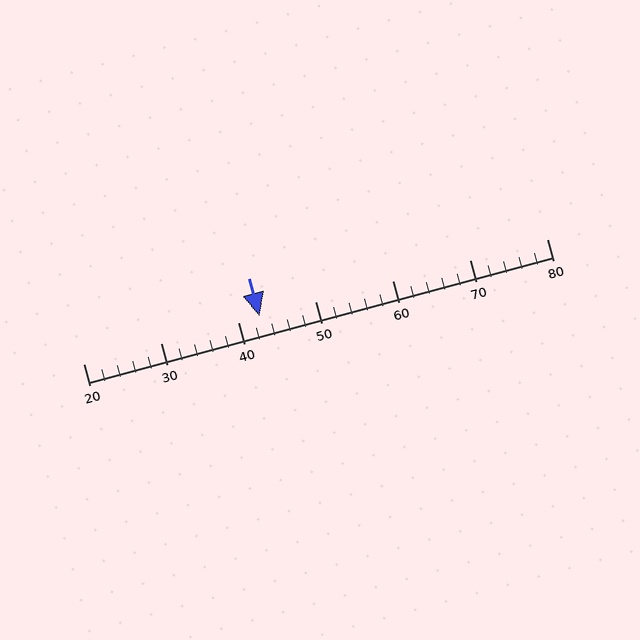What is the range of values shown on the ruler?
The ruler shows values from 20 to 80.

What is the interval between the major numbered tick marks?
The major tick marks are spaced 10 units apart.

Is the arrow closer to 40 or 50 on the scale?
The arrow is closer to 40.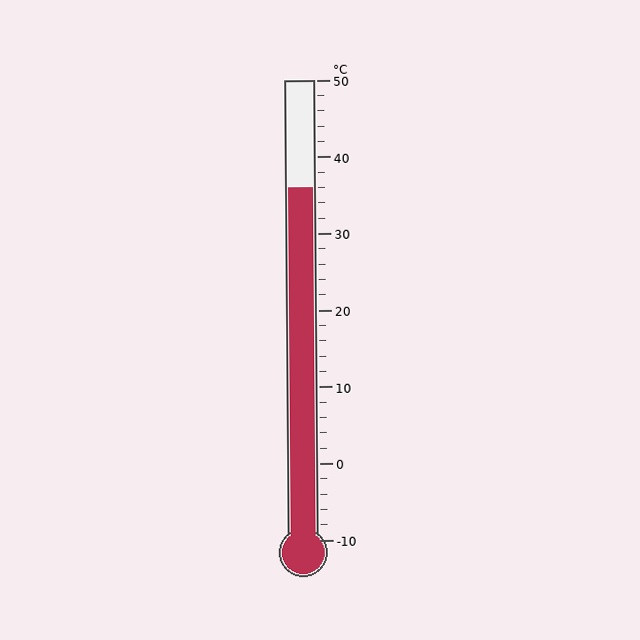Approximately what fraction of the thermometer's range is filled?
The thermometer is filled to approximately 75% of its range.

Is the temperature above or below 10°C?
The temperature is above 10°C.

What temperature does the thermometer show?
The thermometer shows approximately 36°C.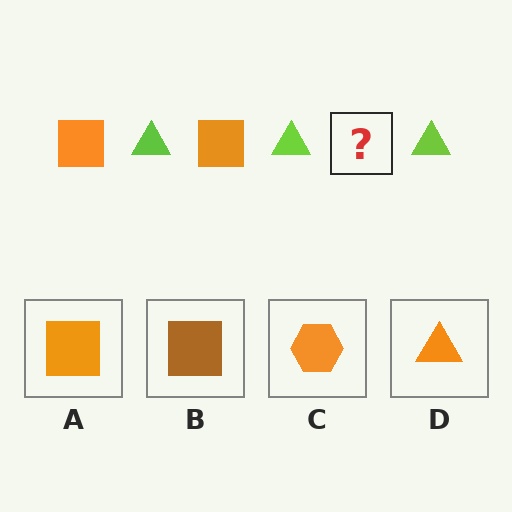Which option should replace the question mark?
Option A.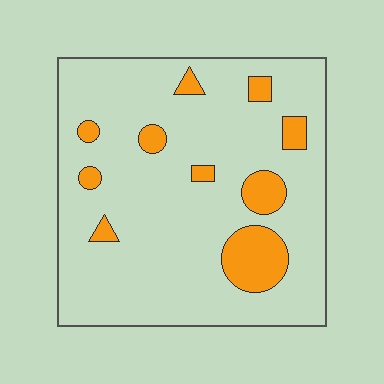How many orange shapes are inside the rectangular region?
10.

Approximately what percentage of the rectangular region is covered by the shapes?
Approximately 15%.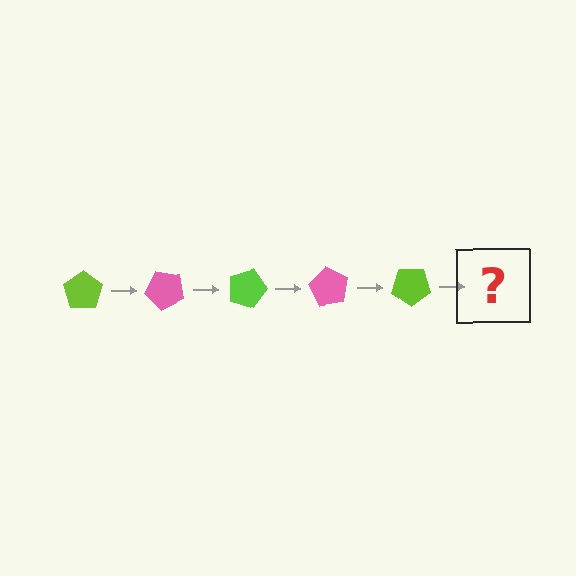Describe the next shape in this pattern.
It should be a pink pentagon, rotated 225 degrees from the start.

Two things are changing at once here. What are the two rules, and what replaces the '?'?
The two rules are that it rotates 45 degrees each step and the color cycles through lime and pink. The '?' should be a pink pentagon, rotated 225 degrees from the start.